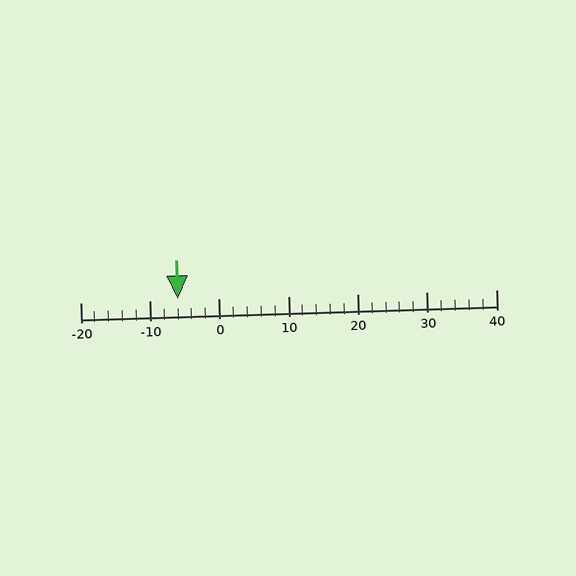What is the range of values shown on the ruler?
The ruler shows values from -20 to 40.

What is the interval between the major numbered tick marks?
The major tick marks are spaced 10 units apart.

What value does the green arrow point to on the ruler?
The green arrow points to approximately -6.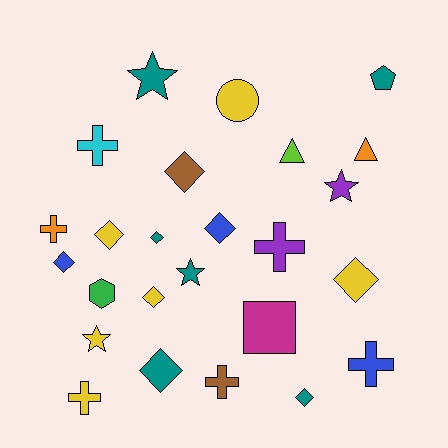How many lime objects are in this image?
There is 1 lime object.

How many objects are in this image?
There are 25 objects.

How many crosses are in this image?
There are 6 crosses.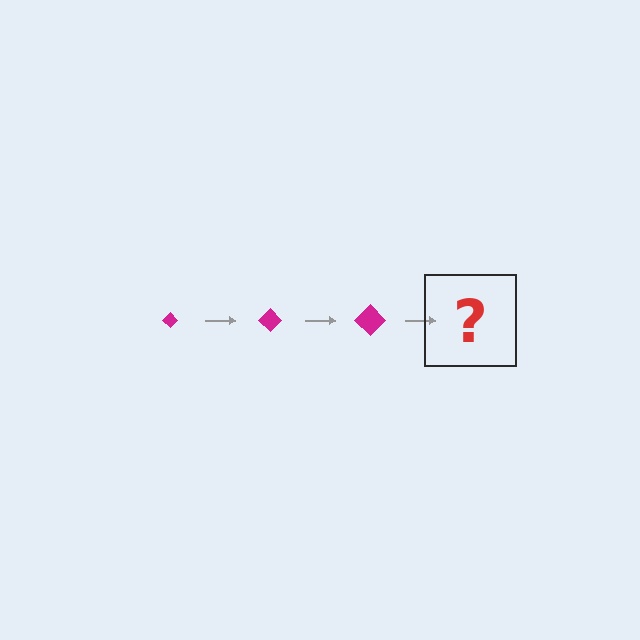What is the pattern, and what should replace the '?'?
The pattern is that the diamond gets progressively larger each step. The '?' should be a magenta diamond, larger than the previous one.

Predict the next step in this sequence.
The next step is a magenta diamond, larger than the previous one.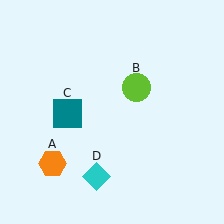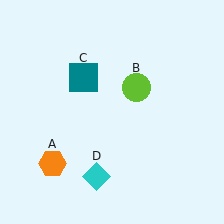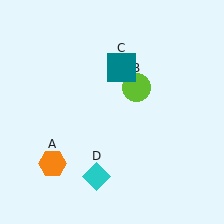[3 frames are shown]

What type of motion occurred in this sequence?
The teal square (object C) rotated clockwise around the center of the scene.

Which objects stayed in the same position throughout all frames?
Orange hexagon (object A) and lime circle (object B) and cyan diamond (object D) remained stationary.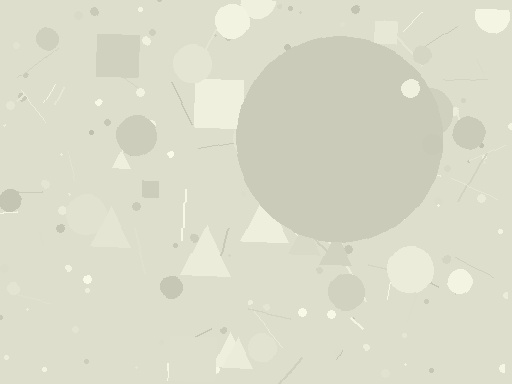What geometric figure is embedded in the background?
A circle is embedded in the background.